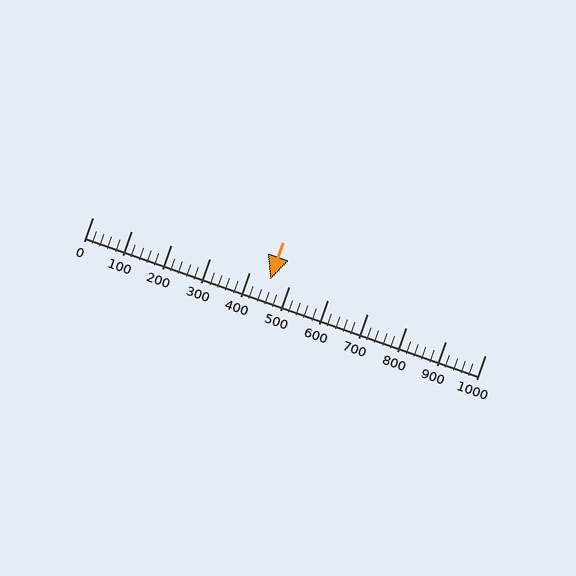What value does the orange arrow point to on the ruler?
The orange arrow points to approximately 453.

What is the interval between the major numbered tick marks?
The major tick marks are spaced 100 units apart.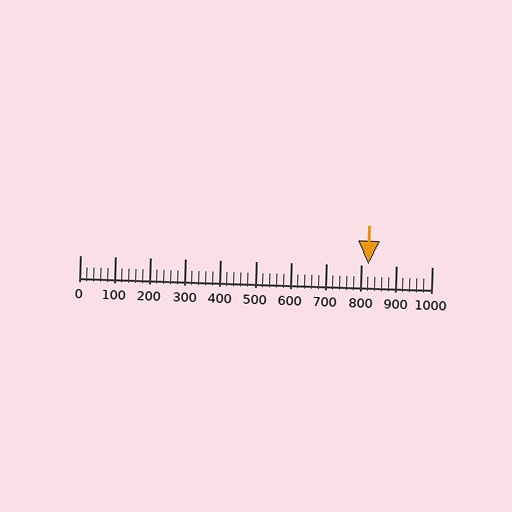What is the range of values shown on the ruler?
The ruler shows values from 0 to 1000.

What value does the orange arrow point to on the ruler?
The orange arrow points to approximately 820.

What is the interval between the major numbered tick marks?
The major tick marks are spaced 100 units apart.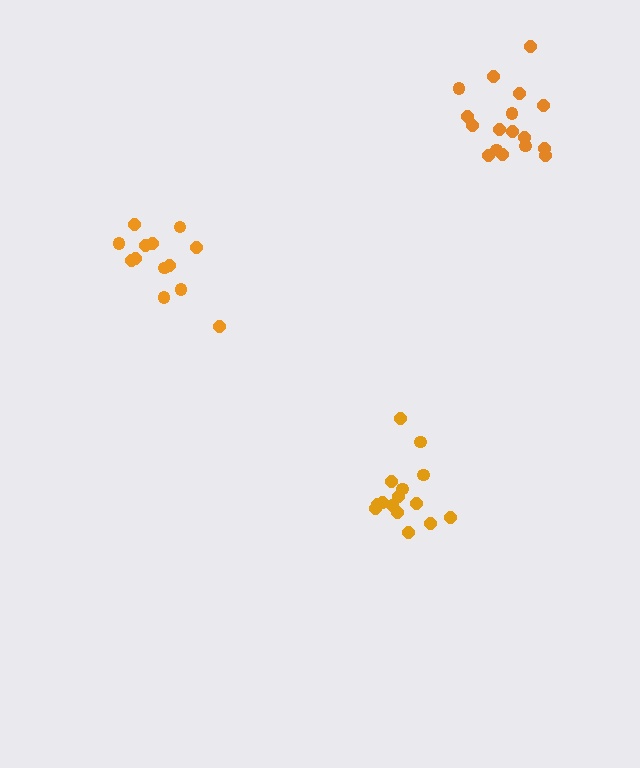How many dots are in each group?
Group 1: 13 dots, Group 2: 15 dots, Group 3: 17 dots (45 total).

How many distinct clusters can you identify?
There are 3 distinct clusters.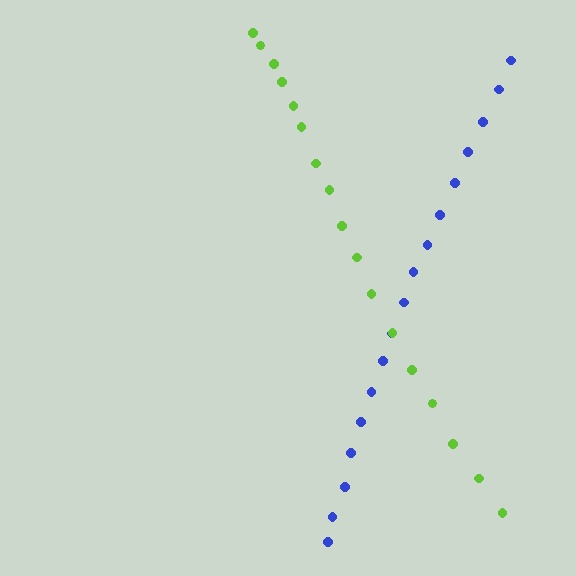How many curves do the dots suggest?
There are 2 distinct paths.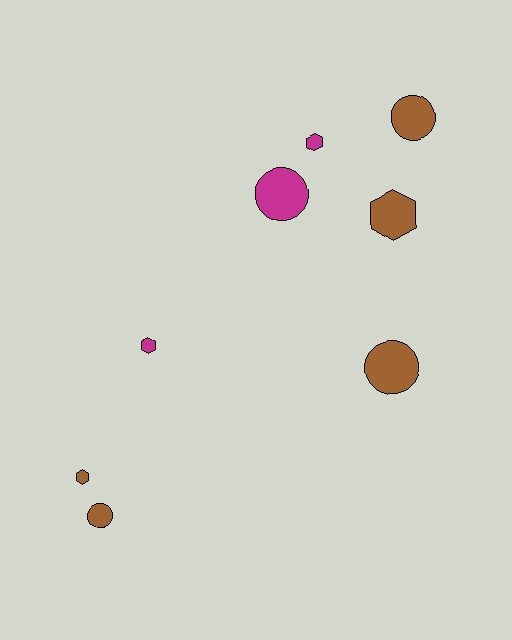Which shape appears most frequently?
Circle, with 4 objects.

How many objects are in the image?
There are 8 objects.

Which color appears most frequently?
Brown, with 5 objects.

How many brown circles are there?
There are 3 brown circles.